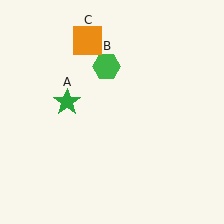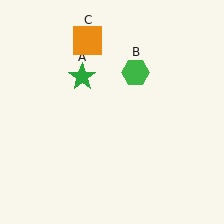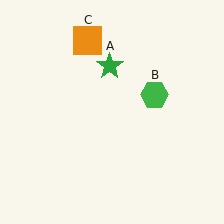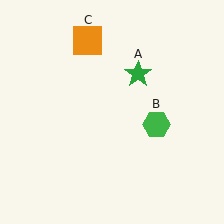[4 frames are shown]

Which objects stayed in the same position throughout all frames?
Orange square (object C) remained stationary.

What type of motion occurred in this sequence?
The green star (object A), green hexagon (object B) rotated clockwise around the center of the scene.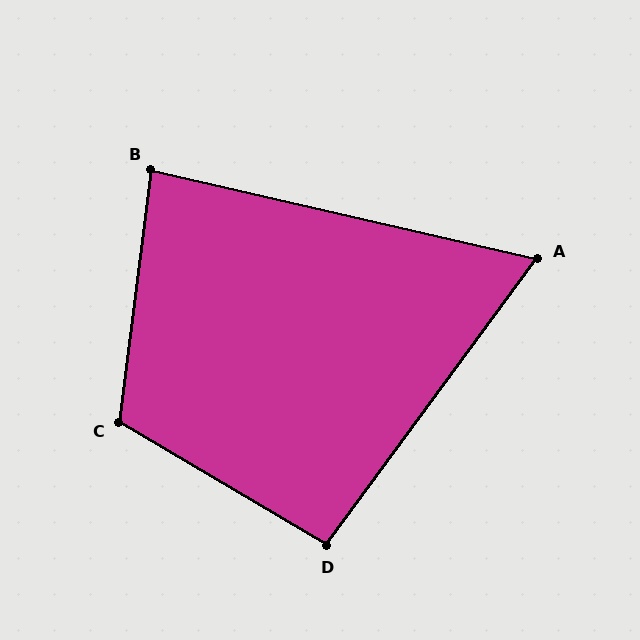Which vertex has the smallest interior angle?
A, at approximately 67 degrees.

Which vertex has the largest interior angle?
C, at approximately 113 degrees.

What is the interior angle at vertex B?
Approximately 84 degrees (acute).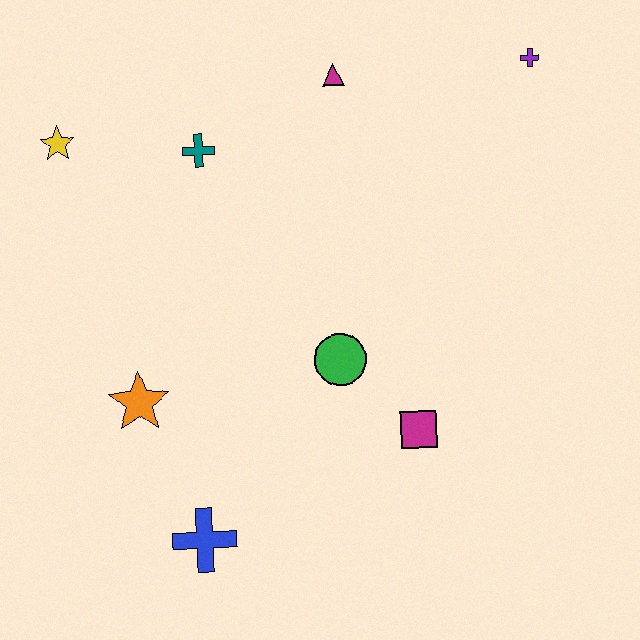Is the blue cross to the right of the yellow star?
Yes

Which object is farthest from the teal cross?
The blue cross is farthest from the teal cross.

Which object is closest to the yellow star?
The teal cross is closest to the yellow star.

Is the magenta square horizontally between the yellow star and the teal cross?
No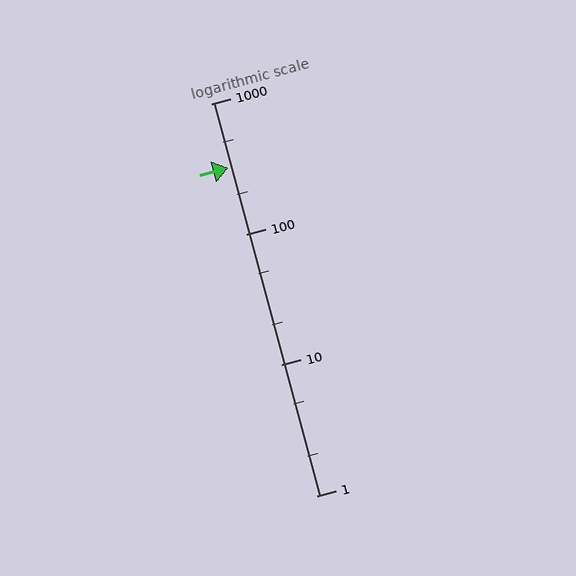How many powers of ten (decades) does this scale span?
The scale spans 3 decades, from 1 to 1000.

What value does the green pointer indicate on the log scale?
The pointer indicates approximately 320.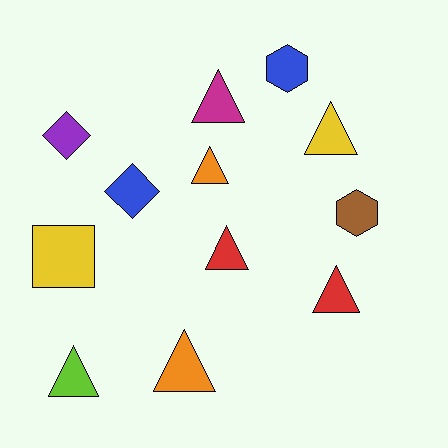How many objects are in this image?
There are 12 objects.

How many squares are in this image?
There is 1 square.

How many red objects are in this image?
There are 2 red objects.